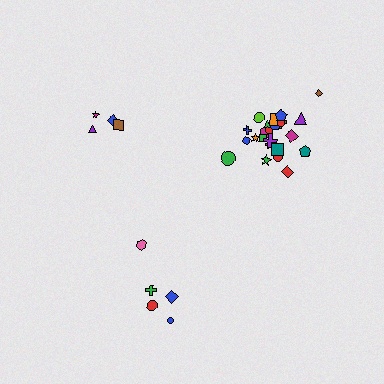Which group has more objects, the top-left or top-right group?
The top-right group.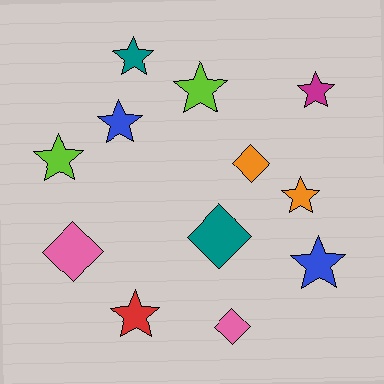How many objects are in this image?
There are 12 objects.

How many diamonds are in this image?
There are 4 diamonds.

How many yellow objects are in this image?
There are no yellow objects.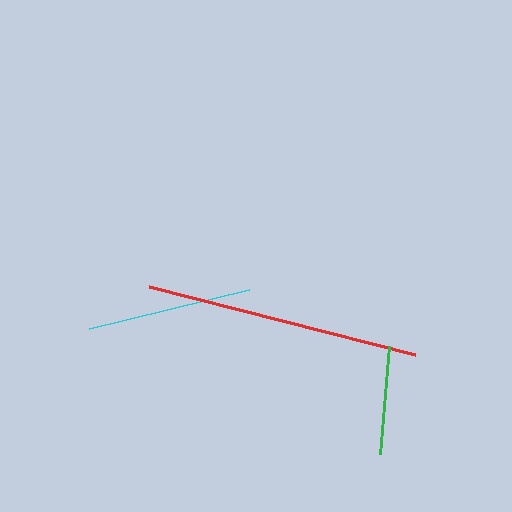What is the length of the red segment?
The red segment is approximately 275 pixels long.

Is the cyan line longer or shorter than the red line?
The red line is longer than the cyan line.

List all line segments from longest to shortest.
From longest to shortest: red, cyan, green.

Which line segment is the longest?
The red line is the longest at approximately 275 pixels.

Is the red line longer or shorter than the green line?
The red line is longer than the green line.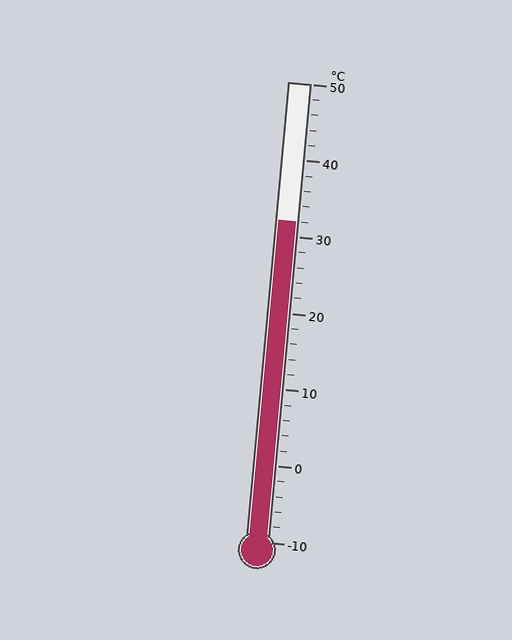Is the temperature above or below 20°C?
The temperature is above 20°C.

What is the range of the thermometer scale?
The thermometer scale ranges from -10°C to 50°C.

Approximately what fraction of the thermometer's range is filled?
The thermometer is filled to approximately 70% of its range.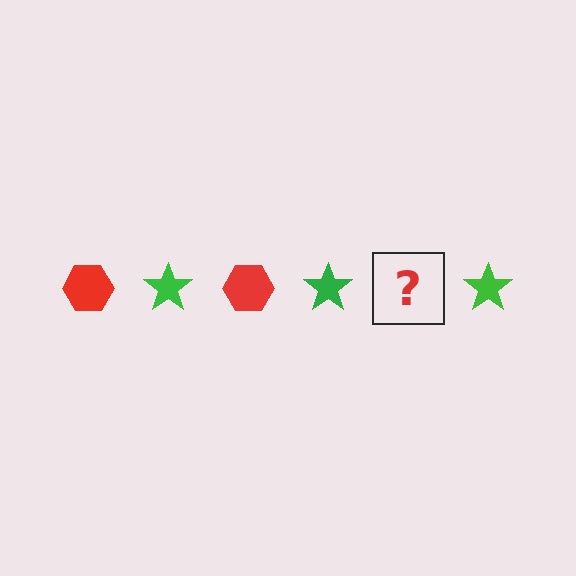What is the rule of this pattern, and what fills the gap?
The rule is that the pattern alternates between red hexagon and green star. The gap should be filled with a red hexagon.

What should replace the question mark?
The question mark should be replaced with a red hexagon.